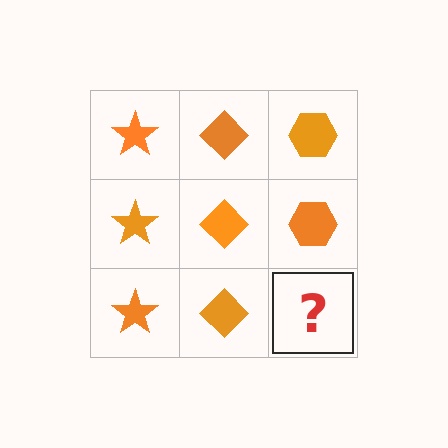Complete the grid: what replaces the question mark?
The question mark should be replaced with an orange hexagon.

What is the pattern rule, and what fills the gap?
The rule is that each column has a consistent shape. The gap should be filled with an orange hexagon.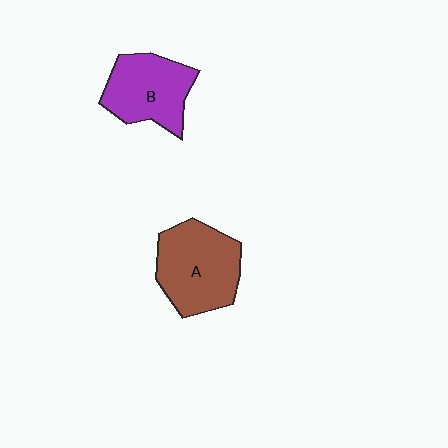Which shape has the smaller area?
Shape B (purple).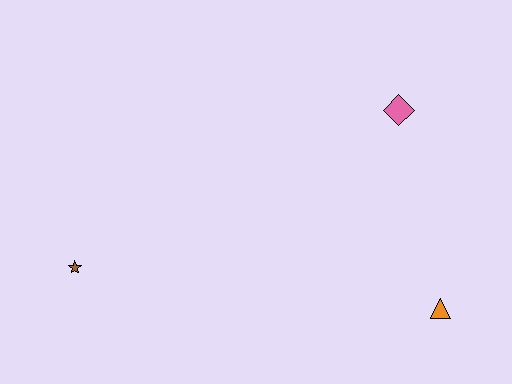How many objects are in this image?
There are 3 objects.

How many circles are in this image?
There are no circles.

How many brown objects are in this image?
There is 1 brown object.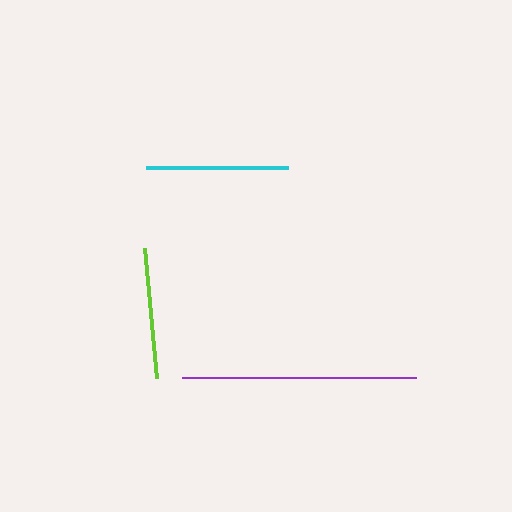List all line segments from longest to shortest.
From longest to shortest: purple, cyan, lime.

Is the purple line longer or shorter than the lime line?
The purple line is longer than the lime line.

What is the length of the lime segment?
The lime segment is approximately 131 pixels long.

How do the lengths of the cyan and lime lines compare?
The cyan and lime lines are approximately the same length.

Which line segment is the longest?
The purple line is the longest at approximately 233 pixels.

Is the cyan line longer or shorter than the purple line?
The purple line is longer than the cyan line.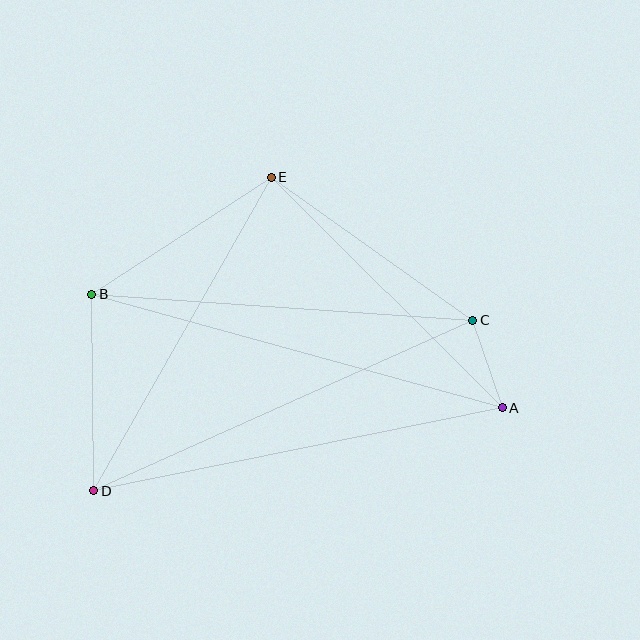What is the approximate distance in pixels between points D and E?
The distance between D and E is approximately 360 pixels.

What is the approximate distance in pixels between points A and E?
The distance between A and E is approximately 326 pixels.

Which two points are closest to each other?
Points A and C are closest to each other.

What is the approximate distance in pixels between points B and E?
The distance between B and E is approximately 214 pixels.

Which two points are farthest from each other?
Points A and B are farthest from each other.